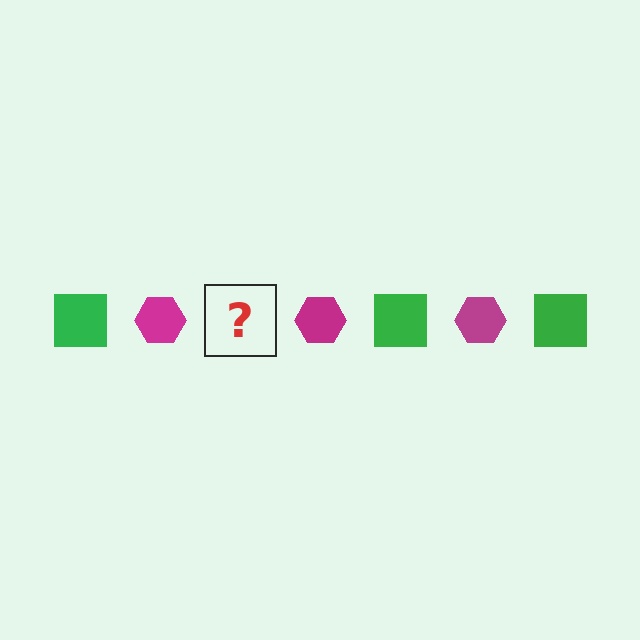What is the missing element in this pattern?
The missing element is a green square.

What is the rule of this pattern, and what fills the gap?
The rule is that the pattern alternates between green square and magenta hexagon. The gap should be filled with a green square.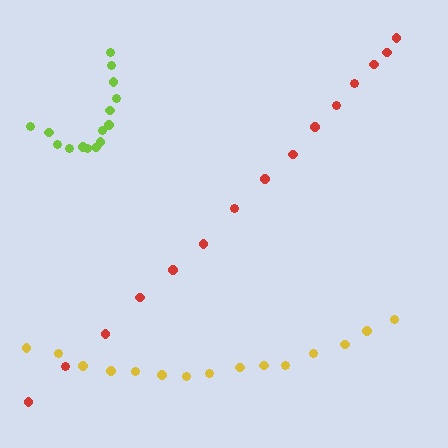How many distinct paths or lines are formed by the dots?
There are 3 distinct paths.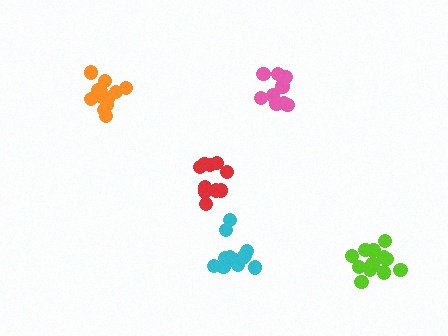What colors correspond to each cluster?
The clusters are colored: lime, cyan, pink, red, orange.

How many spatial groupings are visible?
There are 5 spatial groupings.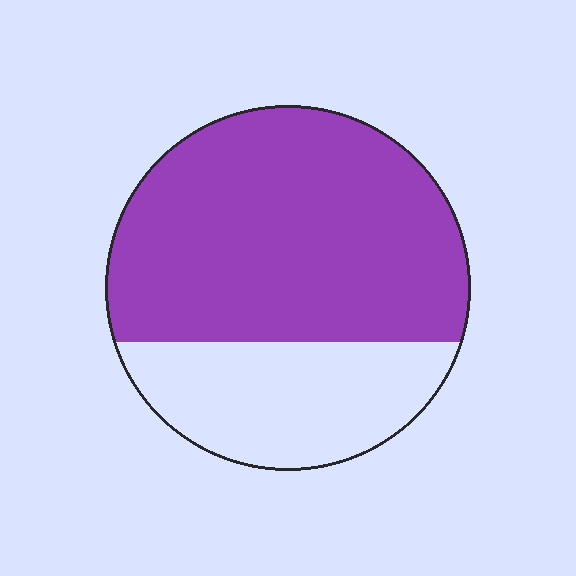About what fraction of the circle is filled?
About two thirds (2/3).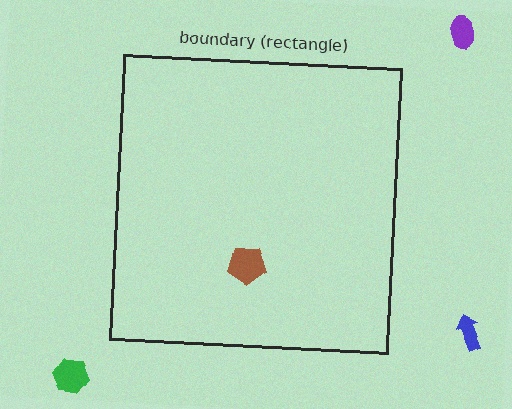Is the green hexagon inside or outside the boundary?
Outside.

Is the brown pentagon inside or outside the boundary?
Inside.